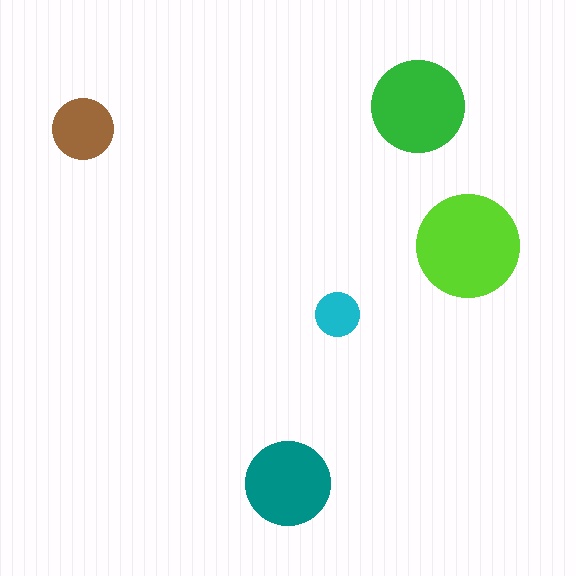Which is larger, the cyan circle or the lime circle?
The lime one.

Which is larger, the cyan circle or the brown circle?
The brown one.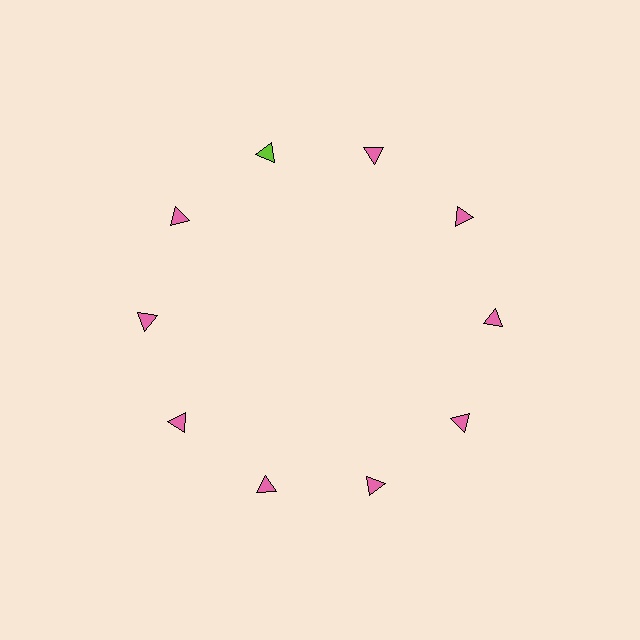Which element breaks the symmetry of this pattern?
The lime triangle at roughly the 11 o'clock position breaks the symmetry. All other shapes are pink triangles.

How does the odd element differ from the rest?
It has a different color: lime instead of pink.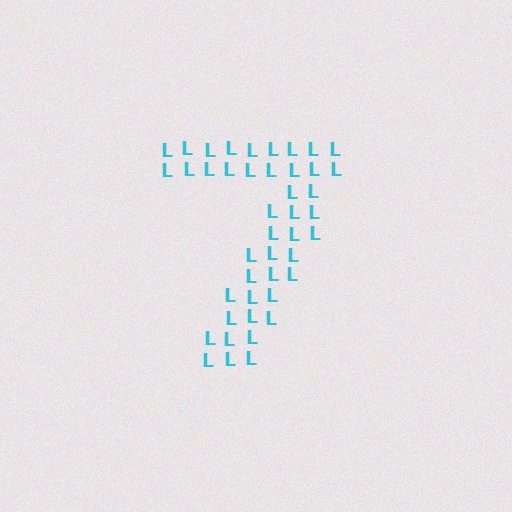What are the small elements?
The small elements are letter L's.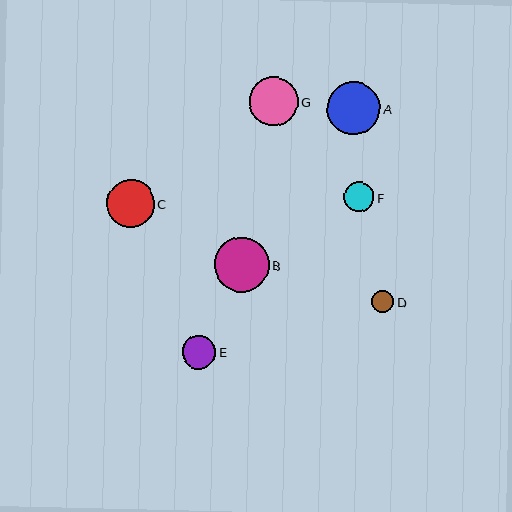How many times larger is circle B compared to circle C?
Circle B is approximately 1.1 times the size of circle C.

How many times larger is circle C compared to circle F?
Circle C is approximately 1.6 times the size of circle F.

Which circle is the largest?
Circle B is the largest with a size of approximately 55 pixels.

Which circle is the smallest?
Circle D is the smallest with a size of approximately 22 pixels.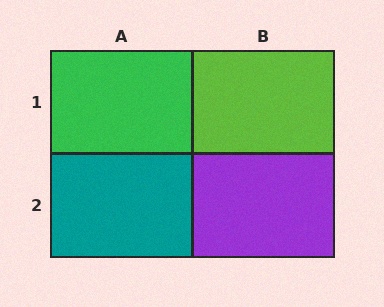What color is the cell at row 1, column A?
Green.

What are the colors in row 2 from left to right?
Teal, purple.